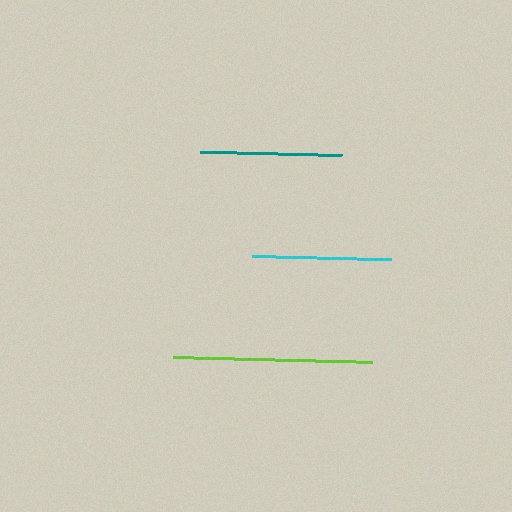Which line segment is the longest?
The lime line is the longest at approximately 199 pixels.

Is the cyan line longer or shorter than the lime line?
The lime line is longer than the cyan line.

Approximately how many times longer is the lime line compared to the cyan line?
The lime line is approximately 1.4 times the length of the cyan line.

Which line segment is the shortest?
The cyan line is the shortest at approximately 138 pixels.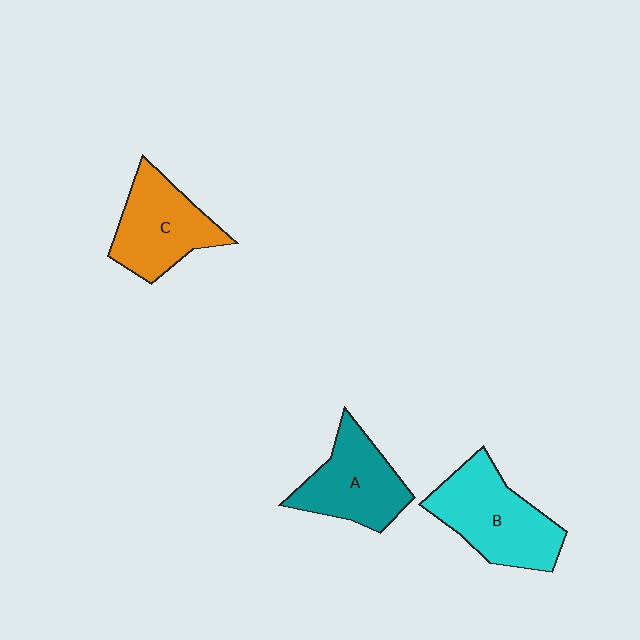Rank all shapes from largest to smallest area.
From largest to smallest: B (cyan), C (orange), A (teal).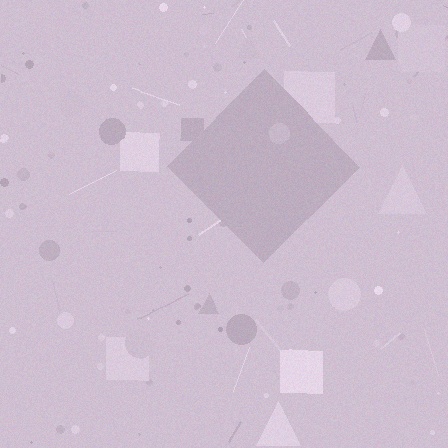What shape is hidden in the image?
A diamond is hidden in the image.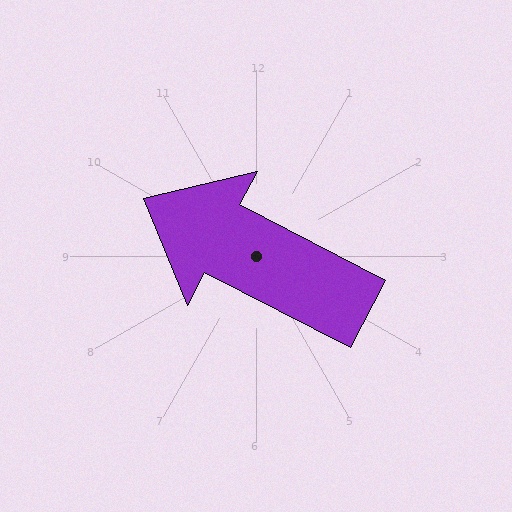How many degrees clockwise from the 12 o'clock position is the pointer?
Approximately 297 degrees.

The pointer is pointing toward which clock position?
Roughly 10 o'clock.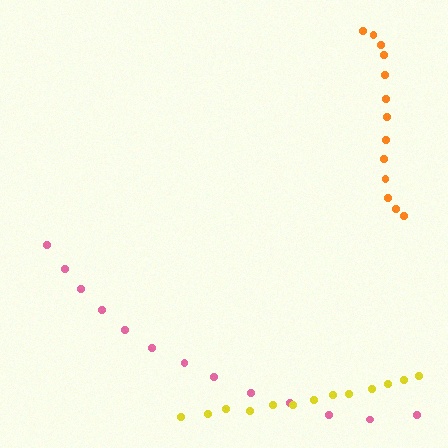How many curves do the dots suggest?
There are 3 distinct paths.